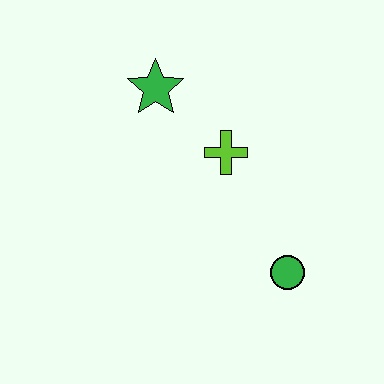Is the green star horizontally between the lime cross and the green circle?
No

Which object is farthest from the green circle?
The green star is farthest from the green circle.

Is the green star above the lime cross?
Yes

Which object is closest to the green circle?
The lime cross is closest to the green circle.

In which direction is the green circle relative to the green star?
The green circle is below the green star.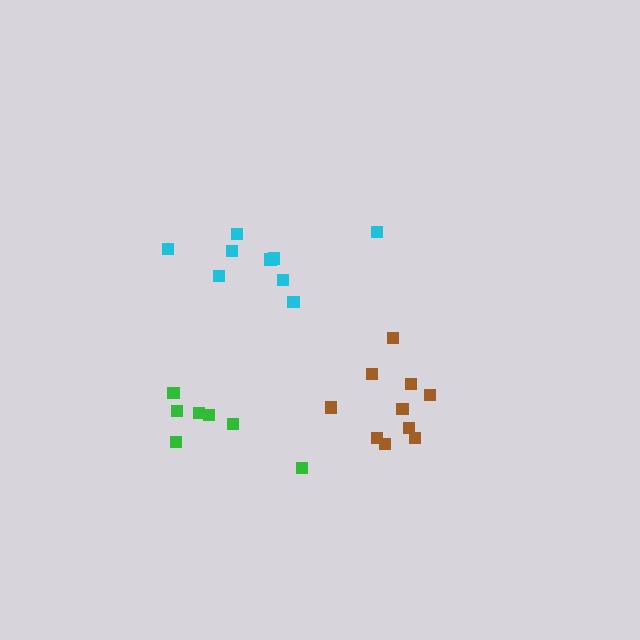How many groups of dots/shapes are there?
There are 3 groups.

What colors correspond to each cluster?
The clusters are colored: cyan, brown, green.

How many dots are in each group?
Group 1: 9 dots, Group 2: 10 dots, Group 3: 7 dots (26 total).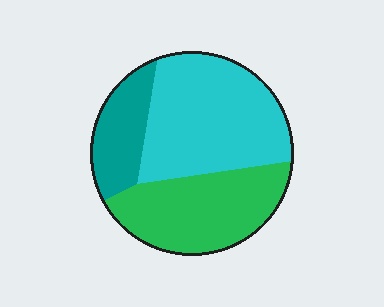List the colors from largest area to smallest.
From largest to smallest: cyan, green, teal.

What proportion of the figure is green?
Green covers 36% of the figure.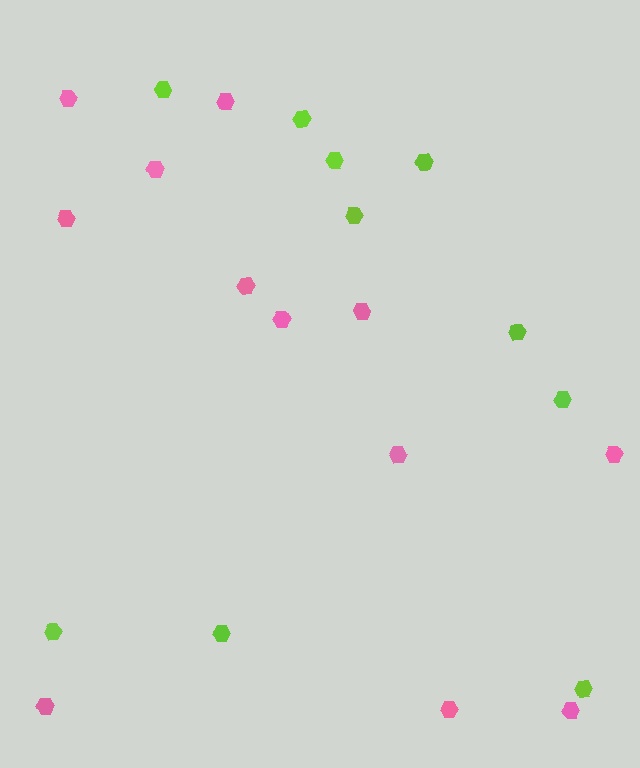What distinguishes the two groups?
There are 2 groups: one group of lime hexagons (10) and one group of pink hexagons (12).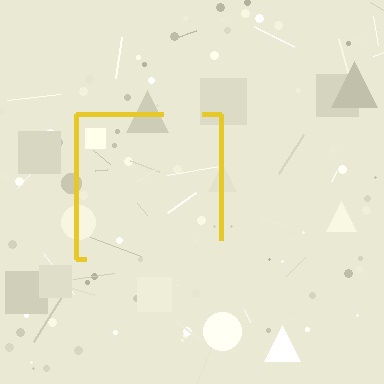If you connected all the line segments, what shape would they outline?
They would outline a square.